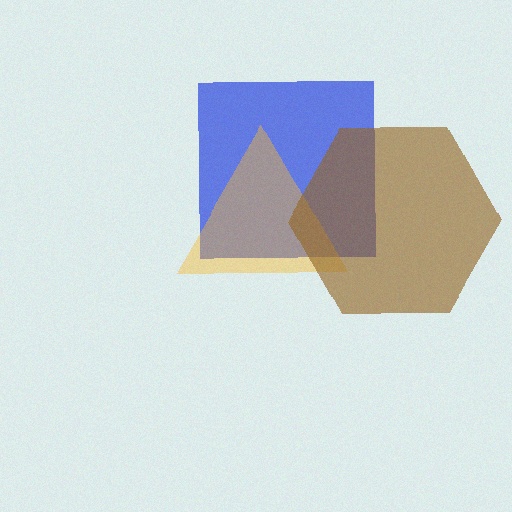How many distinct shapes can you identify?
There are 3 distinct shapes: a blue square, a yellow triangle, a brown hexagon.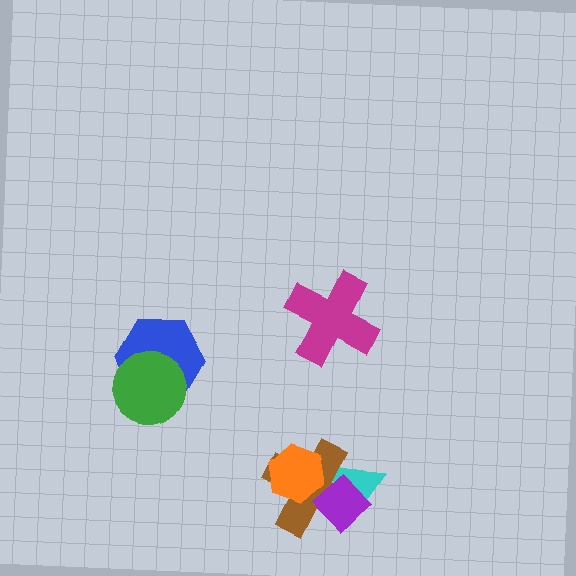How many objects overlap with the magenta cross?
0 objects overlap with the magenta cross.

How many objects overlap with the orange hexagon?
1 object overlaps with the orange hexagon.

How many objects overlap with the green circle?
1 object overlaps with the green circle.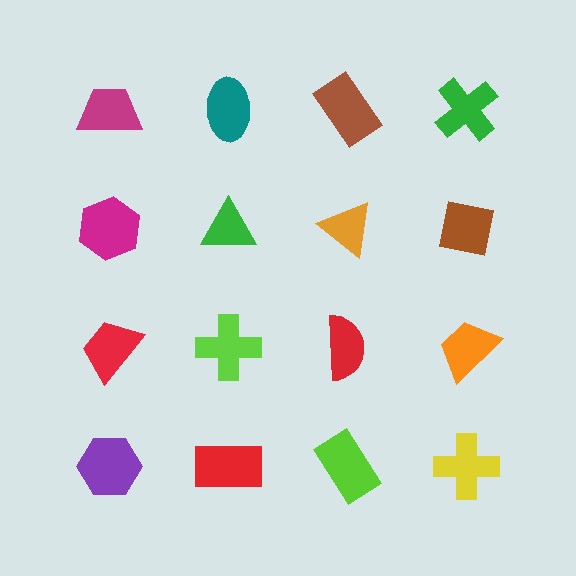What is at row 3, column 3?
A red semicircle.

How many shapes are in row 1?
4 shapes.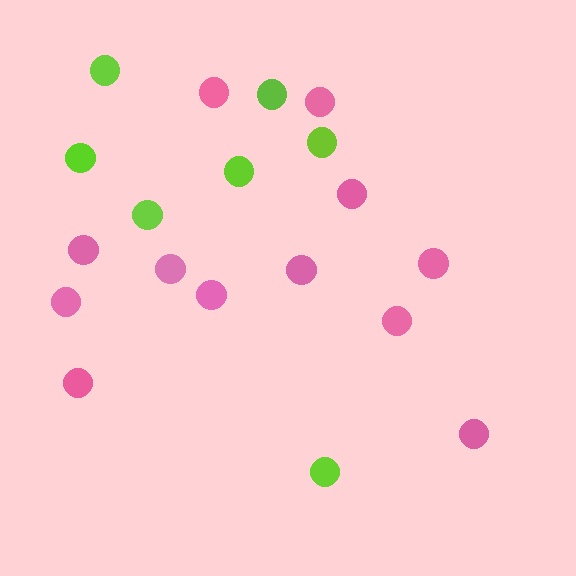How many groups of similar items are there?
There are 2 groups: one group of lime circles (7) and one group of pink circles (12).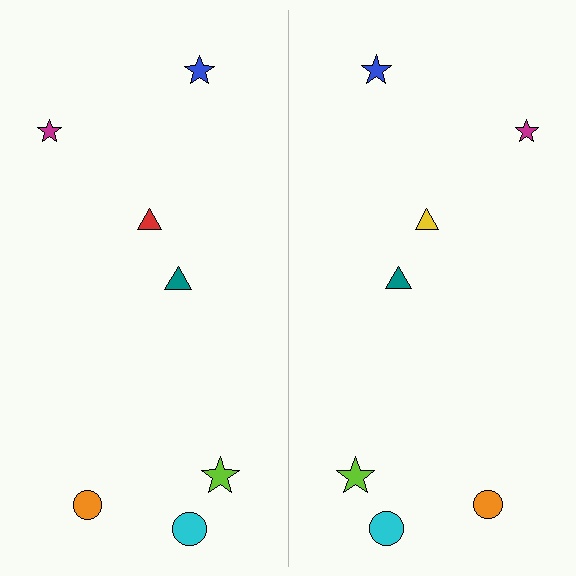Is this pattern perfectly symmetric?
No, the pattern is not perfectly symmetric. The yellow triangle on the right side breaks the symmetry — its mirror counterpart is red.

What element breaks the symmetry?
The yellow triangle on the right side breaks the symmetry — its mirror counterpart is red.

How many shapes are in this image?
There are 14 shapes in this image.